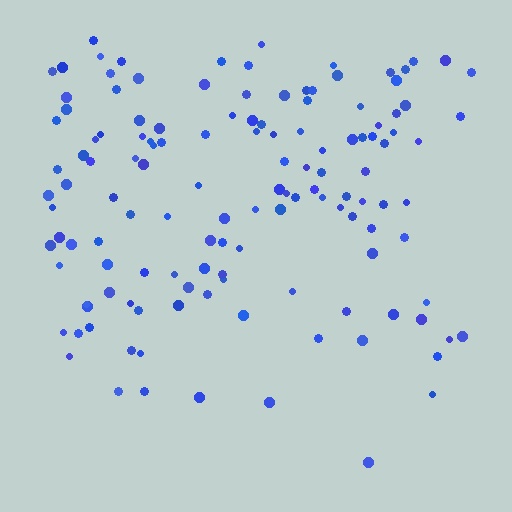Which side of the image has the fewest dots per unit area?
The bottom.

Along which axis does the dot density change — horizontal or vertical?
Vertical.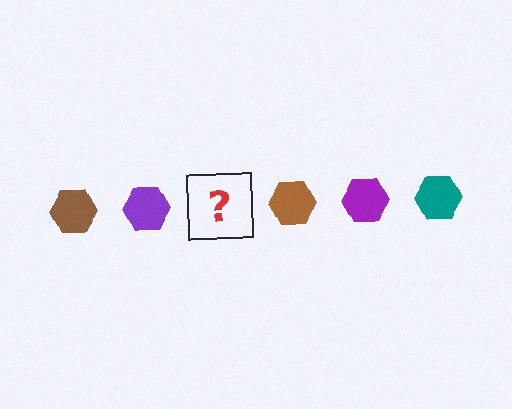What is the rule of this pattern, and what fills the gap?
The rule is that the pattern cycles through brown, purple, teal hexagons. The gap should be filled with a teal hexagon.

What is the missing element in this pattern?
The missing element is a teal hexagon.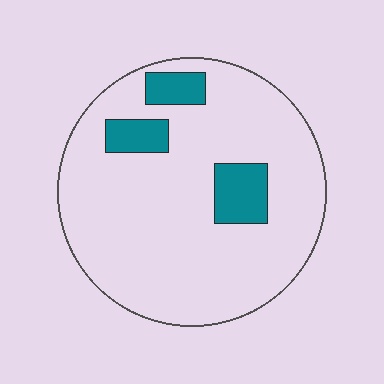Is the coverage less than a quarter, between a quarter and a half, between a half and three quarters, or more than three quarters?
Less than a quarter.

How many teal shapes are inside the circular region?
3.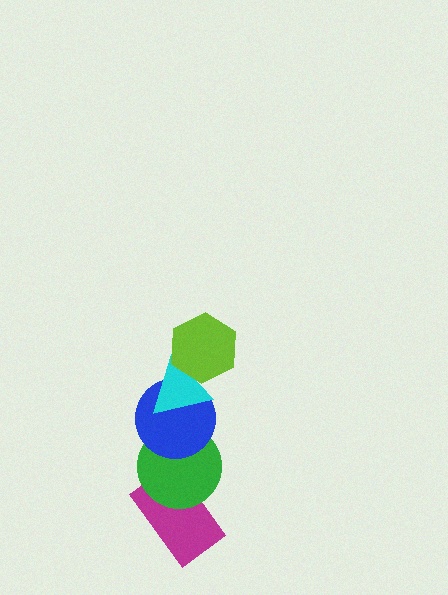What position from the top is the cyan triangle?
The cyan triangle is 2nd from the top.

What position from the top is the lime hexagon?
The lime hexagon is 1st from the top.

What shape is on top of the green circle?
The blue circle is on top of the green circle.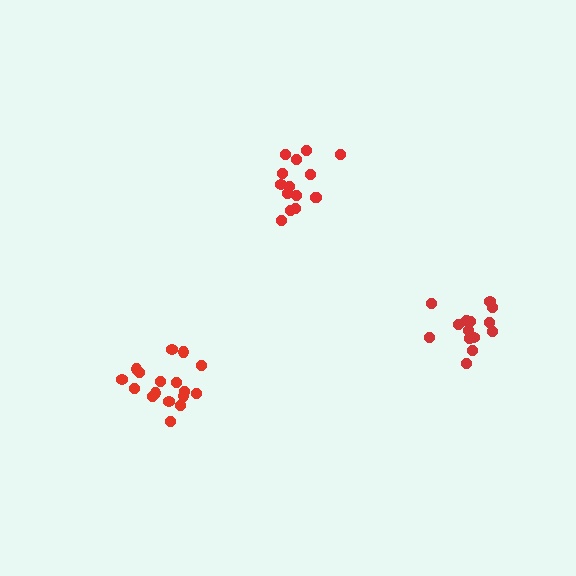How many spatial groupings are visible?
There are 3 spatial groupings.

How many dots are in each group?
Group 1: 17 dots, Group 2: 14 dots, Group 3: 15 dots (46 total).